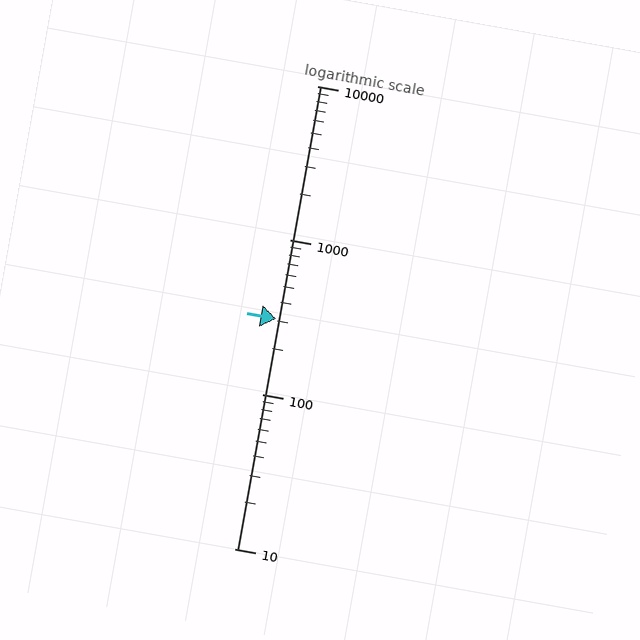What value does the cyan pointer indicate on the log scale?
The pointer indicates approximately 310.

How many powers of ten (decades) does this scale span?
The scale spans 3 decades, from 10 to 10000.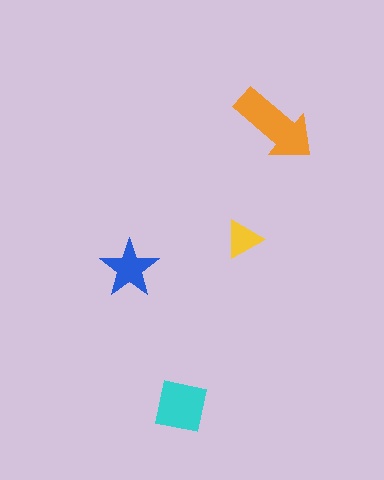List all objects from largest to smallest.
The orange arrow, the cyan square, the blue star, the yellow triangle.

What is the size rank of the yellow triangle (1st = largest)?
4th.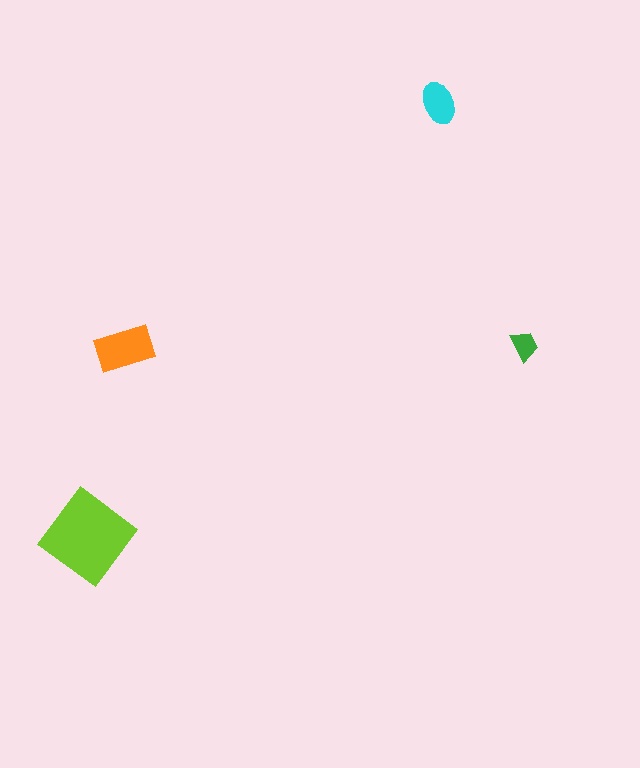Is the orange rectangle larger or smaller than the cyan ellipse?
Larger.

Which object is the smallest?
The green trapezoid.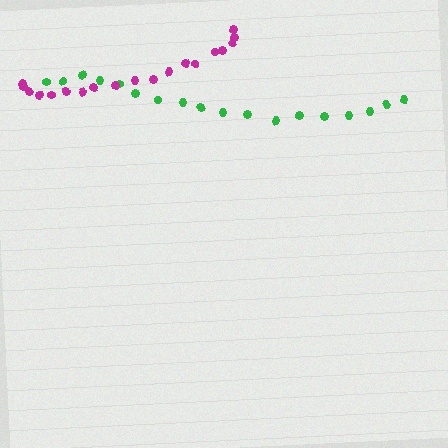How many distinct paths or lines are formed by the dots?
There are 2 distinct paths.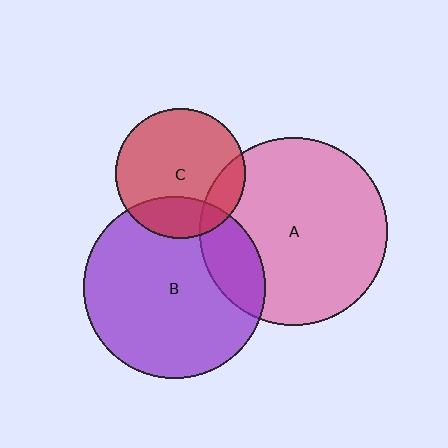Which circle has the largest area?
Circle A (pink).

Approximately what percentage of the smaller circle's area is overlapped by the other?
Approximately 20%.